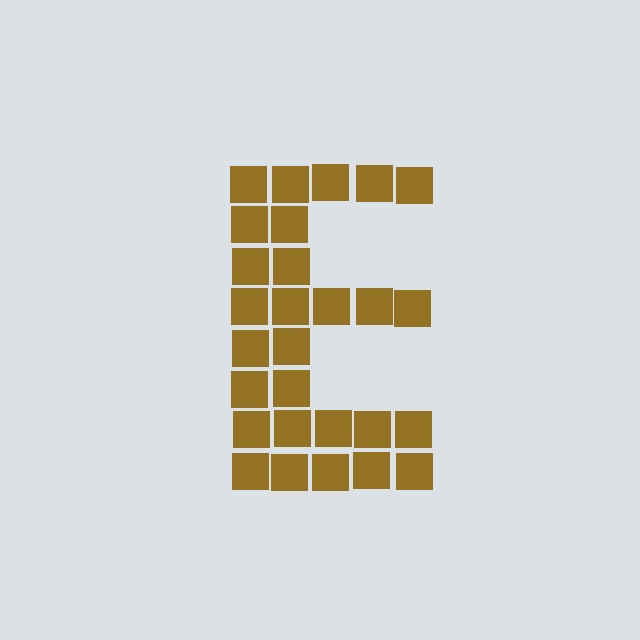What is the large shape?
The large shape is the letter E.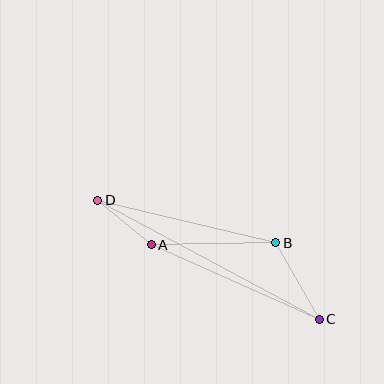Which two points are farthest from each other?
Points C and D are farthest from each other.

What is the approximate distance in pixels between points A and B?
The distance between A and B is approximately 124 pixels.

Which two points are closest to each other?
Points A and D are closest to each other.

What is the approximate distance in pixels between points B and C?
The distance between B and C is approximately 88 pixels.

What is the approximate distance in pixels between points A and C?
The distance between A and C is approximately 184 pixels.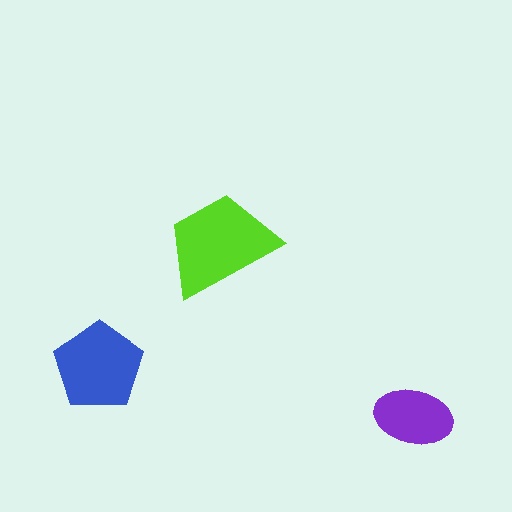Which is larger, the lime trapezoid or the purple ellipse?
The lime trapezoid.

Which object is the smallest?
The purple ellipse.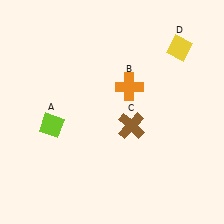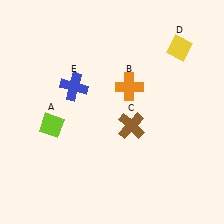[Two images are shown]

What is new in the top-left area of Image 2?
A blue cross (E) was added in the top-left area of Image 2.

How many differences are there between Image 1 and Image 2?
There is 1 difference between the two images.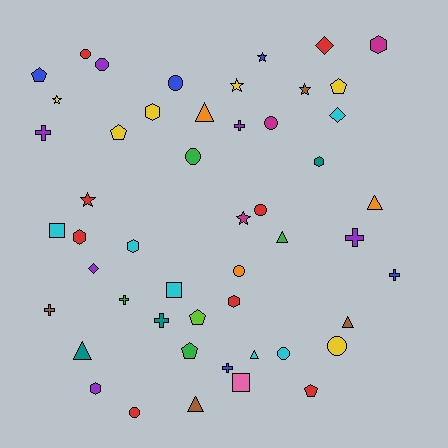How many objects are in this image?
There are 50 objects.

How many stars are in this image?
There are 6 stars.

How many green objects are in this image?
There are 4 green objects.